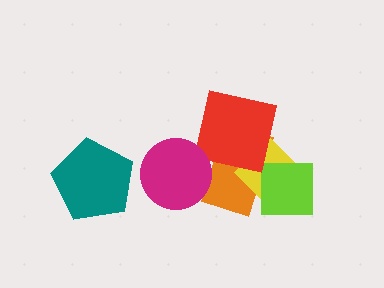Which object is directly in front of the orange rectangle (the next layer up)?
The yellow diamond is directly in front of the orange rectangle.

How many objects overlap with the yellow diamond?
3 objects overlap with the yellow diamond.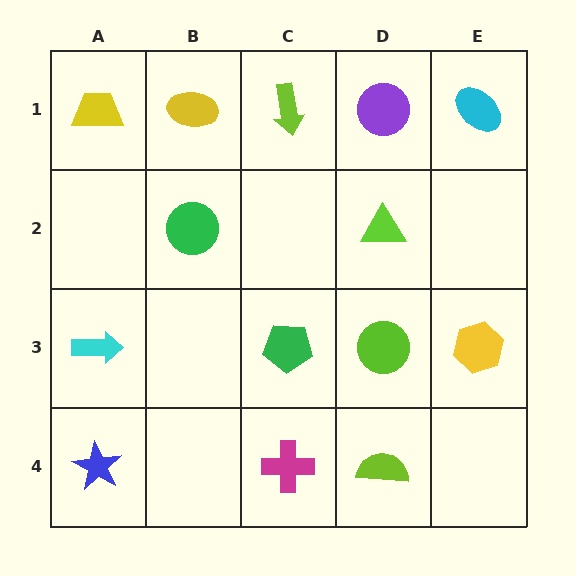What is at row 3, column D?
A lime circle.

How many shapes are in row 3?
4 shapes.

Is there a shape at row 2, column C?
No, that cell is empty.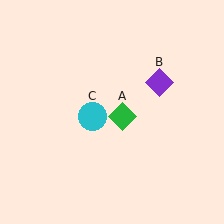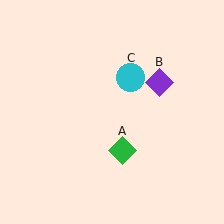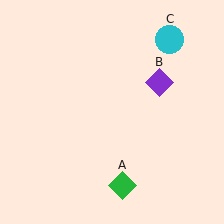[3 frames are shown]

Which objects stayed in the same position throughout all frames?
Purple diamond (object B) remained stationary.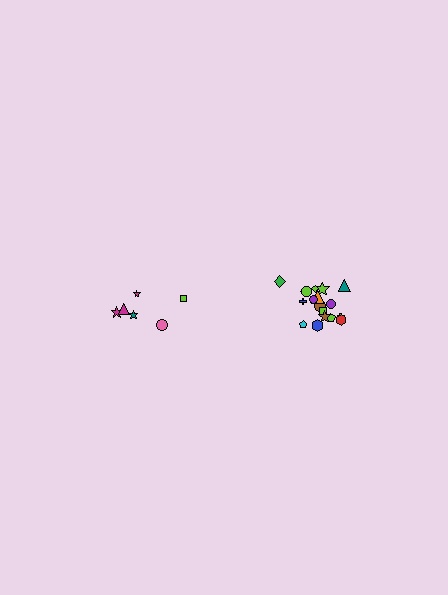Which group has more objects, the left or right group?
The right group.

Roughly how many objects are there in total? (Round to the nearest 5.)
Roughly 25 objects in total.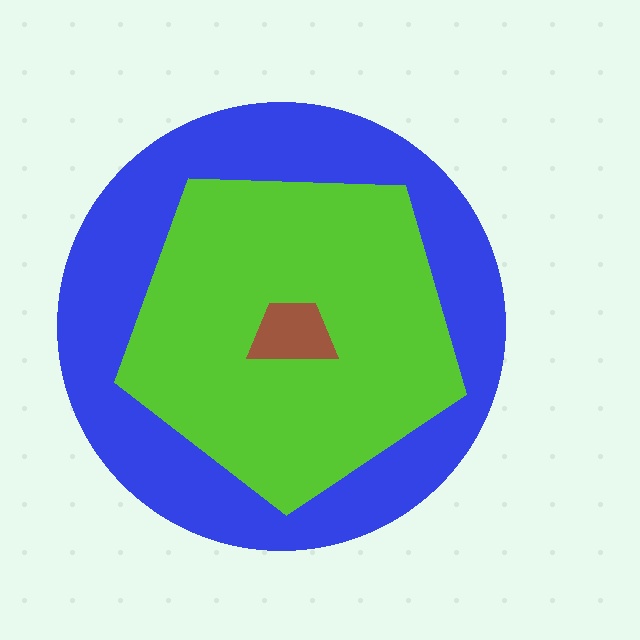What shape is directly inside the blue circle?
The lime pentagon.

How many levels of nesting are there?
3.